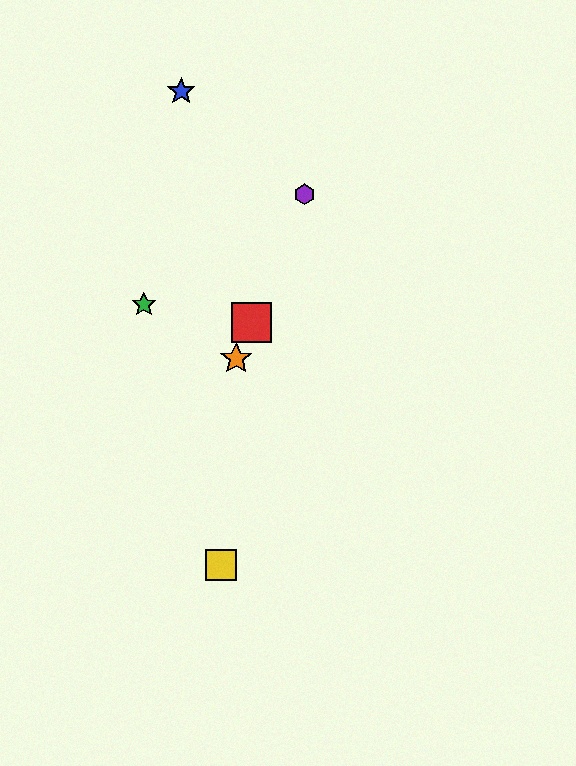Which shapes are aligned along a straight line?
The red square, the purple hexagon, the orange star are aligned along a straight line.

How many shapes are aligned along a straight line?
3 shapes (the red square, the purple hexagon, the orange star) are aligned along a straight line.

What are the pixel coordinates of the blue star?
The blue star is at (181, 91).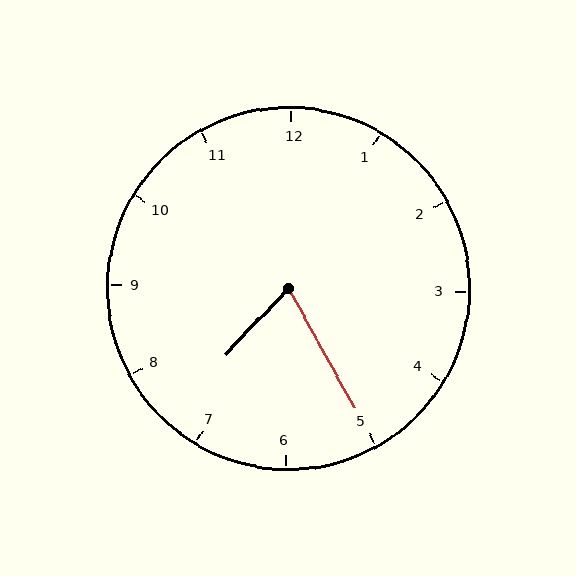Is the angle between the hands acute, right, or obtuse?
It is acute.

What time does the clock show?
7:25.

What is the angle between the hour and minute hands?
Approximately 72 degrees.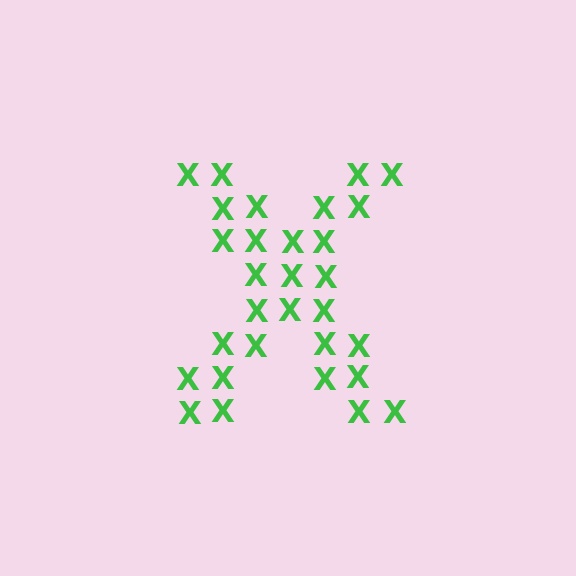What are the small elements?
The small elements are letter X's.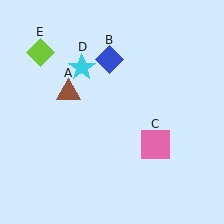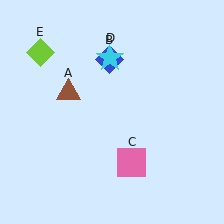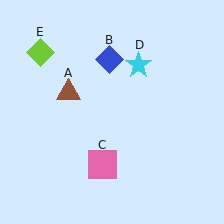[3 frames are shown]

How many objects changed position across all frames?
2 objects changed position: pink square (object C), cyan star (object D).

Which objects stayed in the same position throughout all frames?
Brown triangle (object A) and blue diamond (object B) and lime diamond (object E) remained stationary.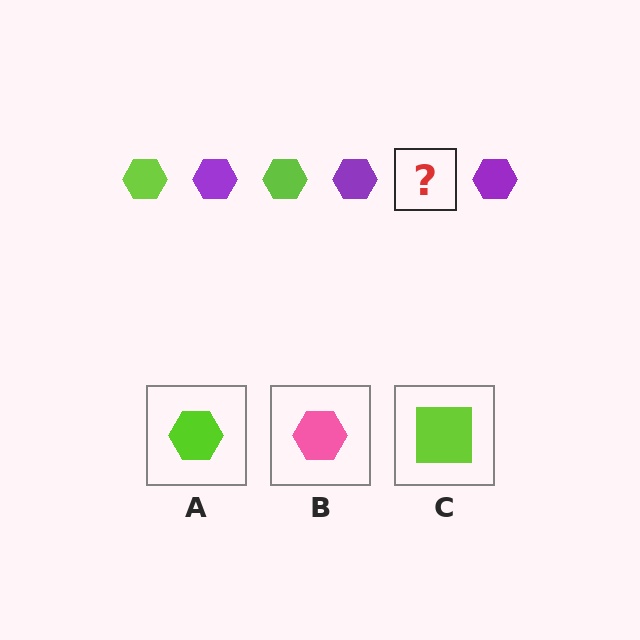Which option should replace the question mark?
Option A.